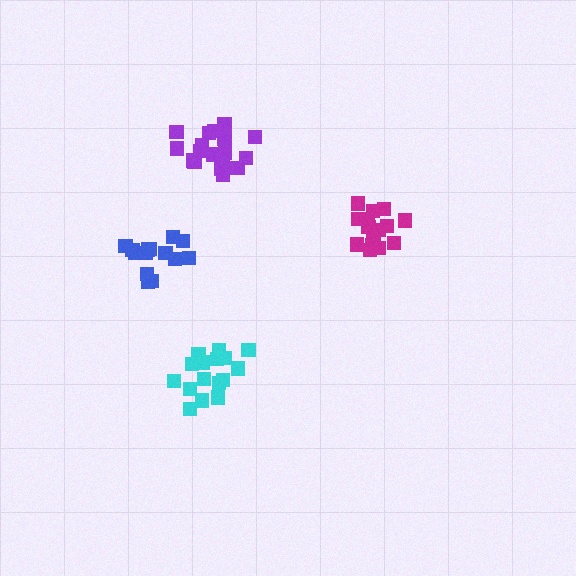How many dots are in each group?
Group 1: 16 dots, Group 2: 18 dots, Group 3: 15 dots, Group 4: 14 dots (63 total).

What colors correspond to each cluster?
The clusters are colored: cyan, purple, magenta, blue.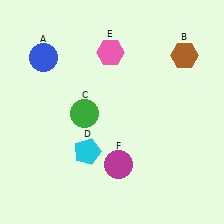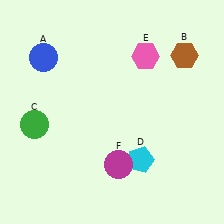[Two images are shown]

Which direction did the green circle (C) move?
The green circle (C) moved left.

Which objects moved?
The objects that moved are: the green circle (C), the cyan pentagon (D), the pink hexagon (E).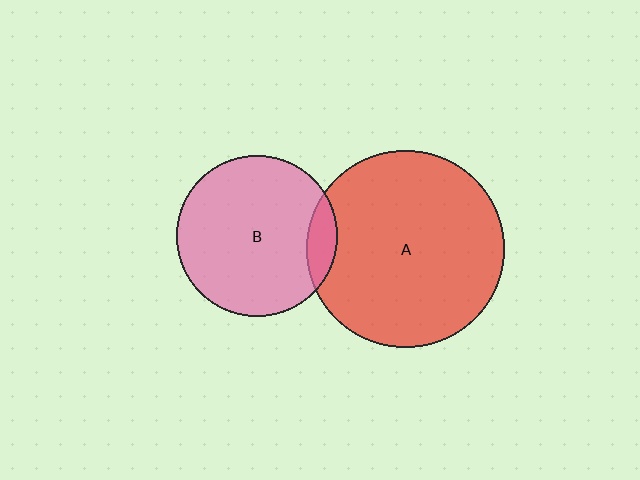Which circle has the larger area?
Circle A (red).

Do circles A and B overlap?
Yes.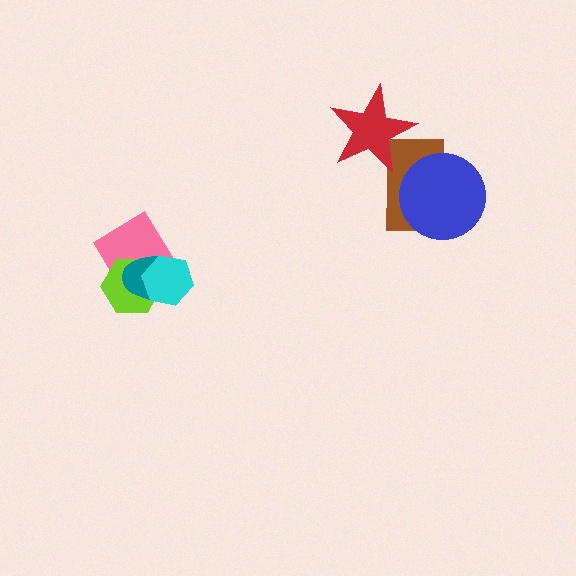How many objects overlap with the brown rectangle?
2 objects overlap with the brown rectangle.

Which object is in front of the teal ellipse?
The cyan hexagon is in front of the teal ellipse.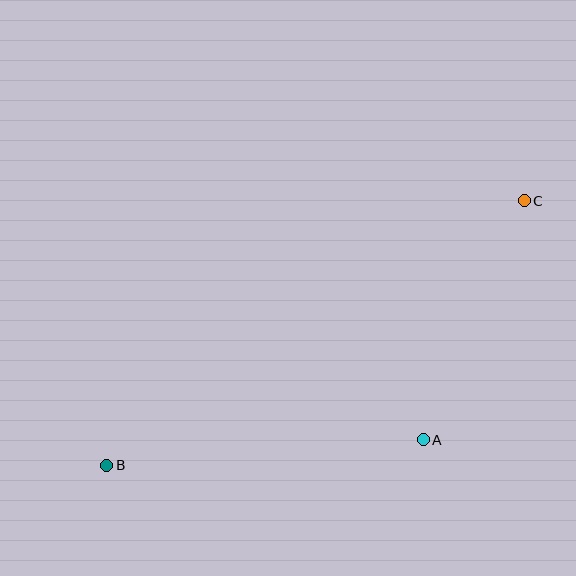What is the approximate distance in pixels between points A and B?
The distance between A and B is approximately 317 pixels.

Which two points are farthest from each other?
Points B and C are farthest from each other.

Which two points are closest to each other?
Points A and C are closest to each other.